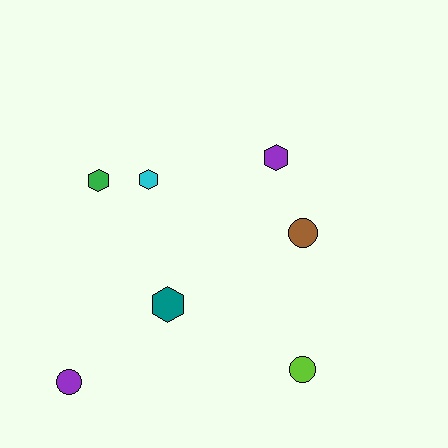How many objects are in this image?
There are 7 objects.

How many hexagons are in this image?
There are 4 hexagons.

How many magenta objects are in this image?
There are no magenta objects.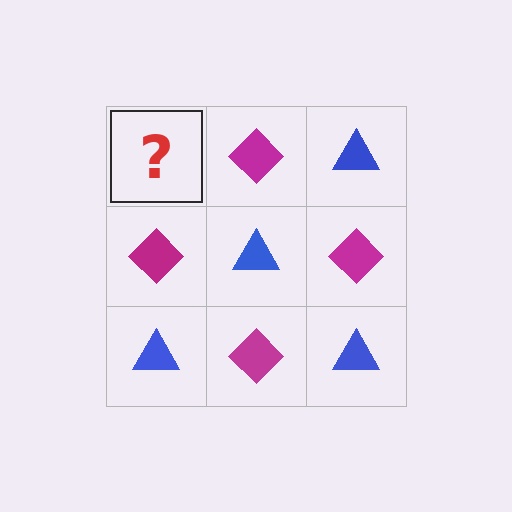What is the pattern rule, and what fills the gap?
The rule is that it alternates blue triangle and magenta diamond in a checkerboard pattern. The gap should be filled with a blue triangle.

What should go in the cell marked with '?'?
The missing cell should contain a blue triangle.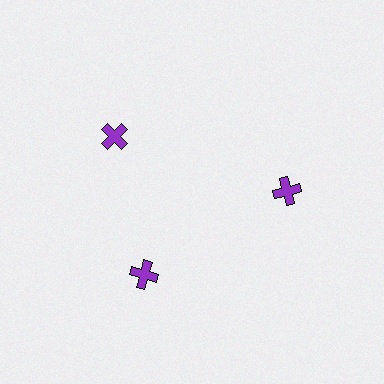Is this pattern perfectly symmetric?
No. The 3 purple crosses are arranged in a ring, but one element near the 11 o'clock position is rotated out of alignment along the ring, breaking the 3-fold rotational symmetry.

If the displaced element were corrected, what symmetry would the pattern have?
It would have 3-fold rotational symmetry — the pattern would map onto itself every 120 degrees.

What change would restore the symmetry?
The symmetry would be restored by rotating it back into even spacing with its neighbors so that all 3 crosses sit at equal angles and equal distance from the center.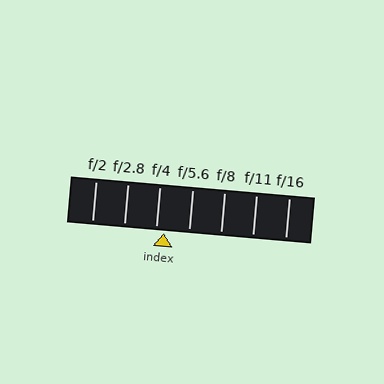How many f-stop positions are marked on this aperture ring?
There are 7 f-stop positions marked.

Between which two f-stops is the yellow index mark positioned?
The index mark is between f/4 and f/5.6.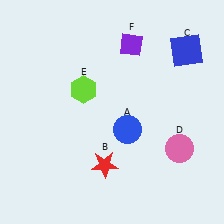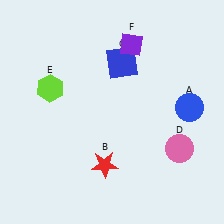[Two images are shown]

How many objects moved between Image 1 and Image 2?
3 objects moved between the two images.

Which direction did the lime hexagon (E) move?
The lime hexagon (E) moved left.